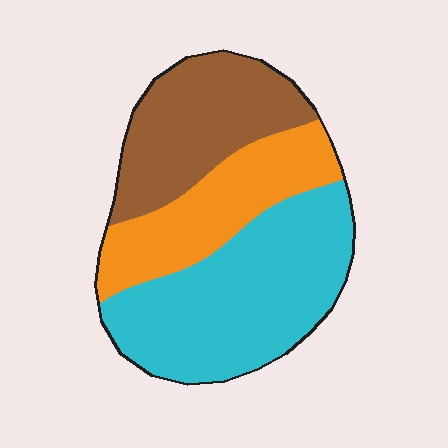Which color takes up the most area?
Cyan, at roughly 45%.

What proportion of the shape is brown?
Brown covers about 30% of the shape.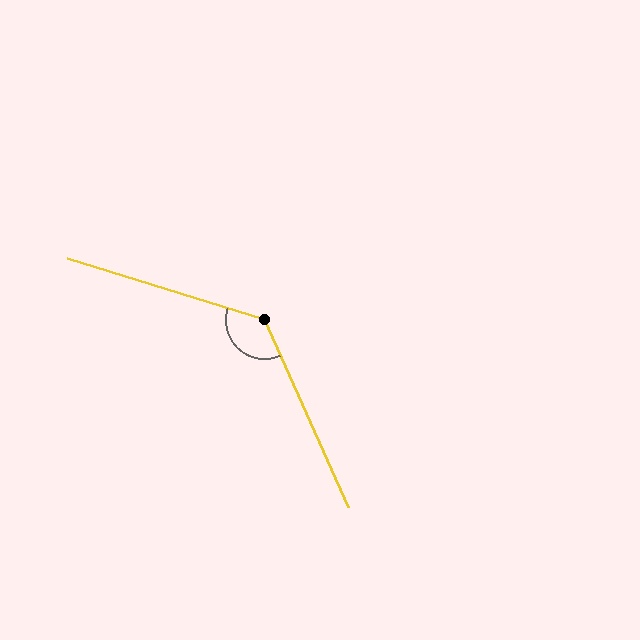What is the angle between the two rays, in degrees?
Approximately 131 degrees.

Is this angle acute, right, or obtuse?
It is obtuse.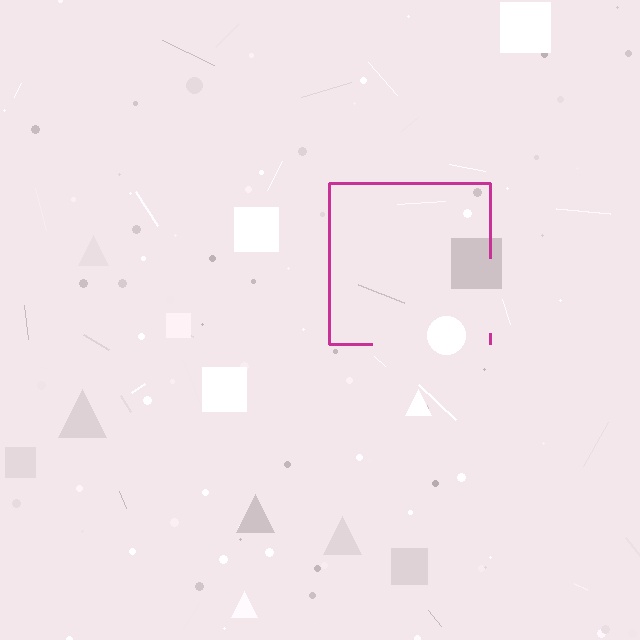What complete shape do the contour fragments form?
The contour fragments form a square.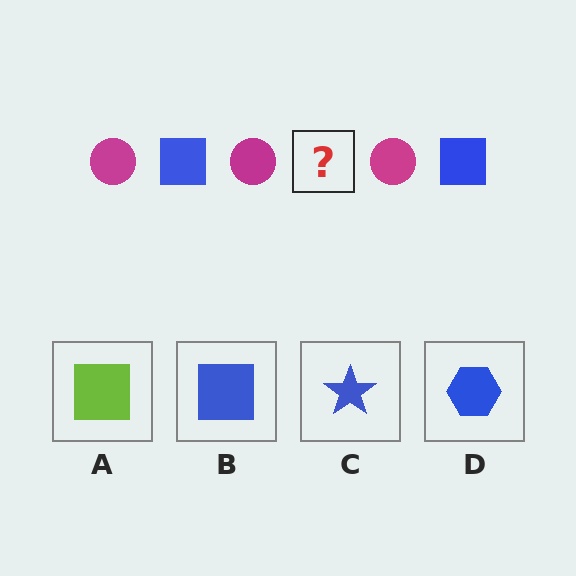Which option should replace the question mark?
Option B.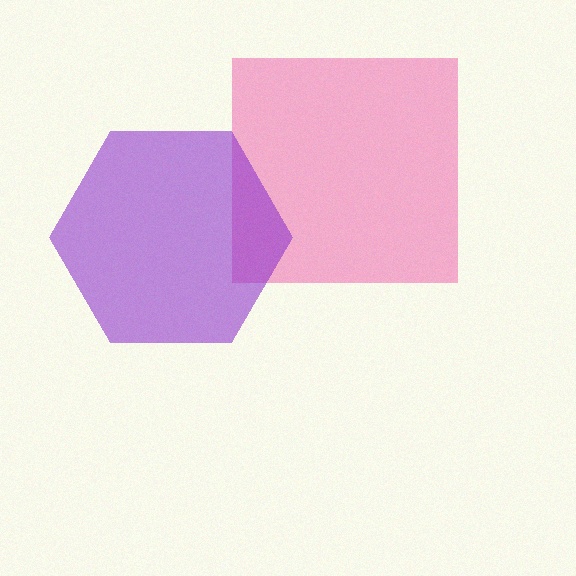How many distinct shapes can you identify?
There are 2 distinct shapes: a pink square, a purple hexagon.